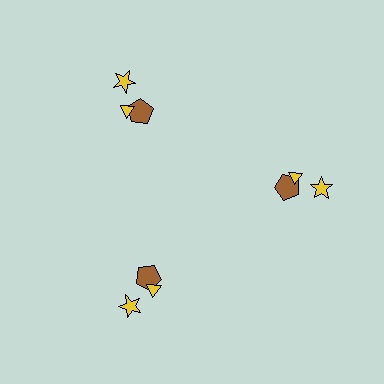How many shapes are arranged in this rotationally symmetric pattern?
There are 9 shapes, arranged in 3 groups of 3.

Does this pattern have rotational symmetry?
Yes, this pattern has 3-fold rotational symmetry. It looks the same after rotating 120 degrees around the center.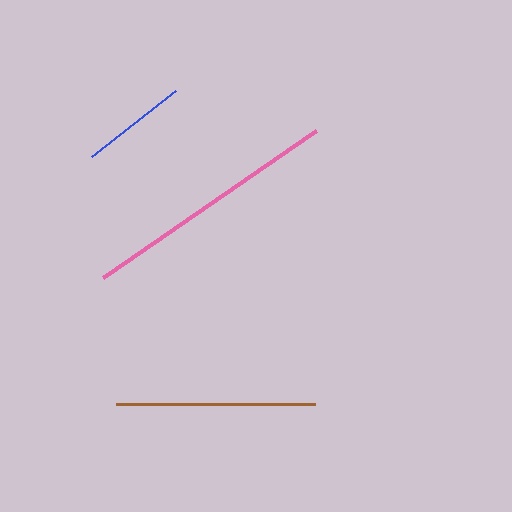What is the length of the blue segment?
The blue segment is approximately 107 pixels long.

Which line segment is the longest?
The pink line is the longest at approximately 259 pixels.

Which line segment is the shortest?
The blue line is the shortest at approximately 107 pixels.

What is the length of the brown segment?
The brown segment is approximately 199 pixels long.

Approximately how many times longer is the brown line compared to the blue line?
The brown line is approximately 1.9 times the length of the blue line.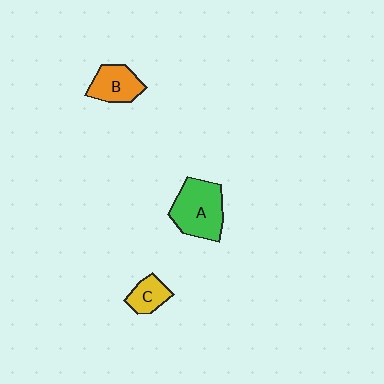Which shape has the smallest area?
Shape C (yellow).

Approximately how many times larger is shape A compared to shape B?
Approximately 1.6 times.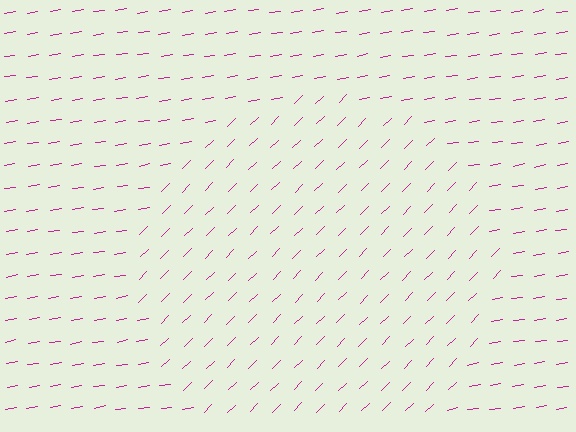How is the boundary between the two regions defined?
The boundary is defined purely by a change in line orientation (approximately 35 degrees difference). All lines are the same color and thickness.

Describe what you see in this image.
The image is filled with small magenta line segments. A circle region in the image has lines oriented differently from the surrounding lines, creating a visible texture boundary.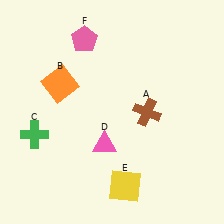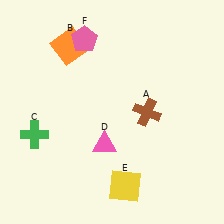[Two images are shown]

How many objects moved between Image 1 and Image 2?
1 object moved between the two images.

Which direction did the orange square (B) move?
The orange square (B) moved up.